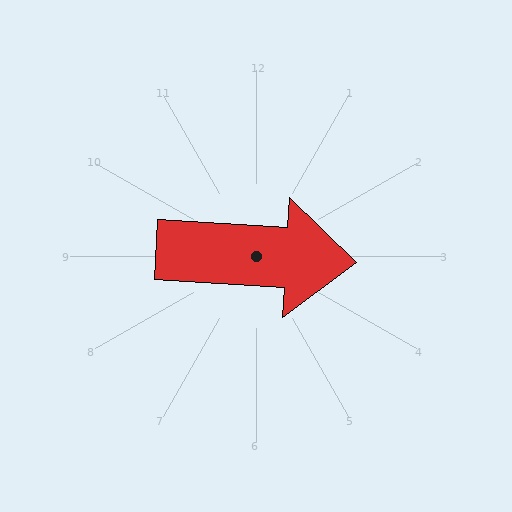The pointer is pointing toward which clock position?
Roughly 3 o'clock.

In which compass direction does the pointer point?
East.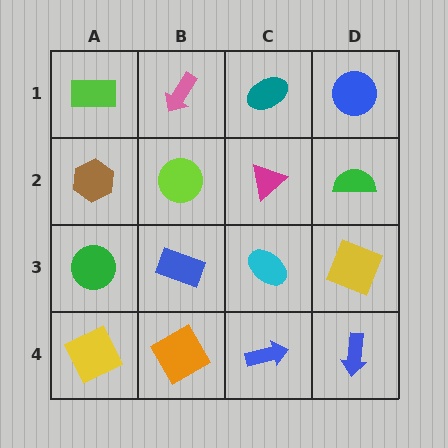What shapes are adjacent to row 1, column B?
A lime circle (row 2, column B), a lime rectangle (row 1, column A), a teal ellipse (row 1, column C).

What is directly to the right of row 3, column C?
A yellow square.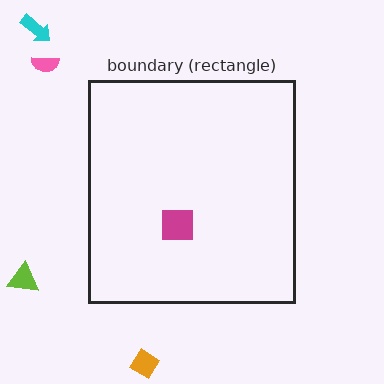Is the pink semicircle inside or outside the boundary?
Outside.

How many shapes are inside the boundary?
1 inside, 4 outside.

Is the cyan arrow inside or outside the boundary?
Outside.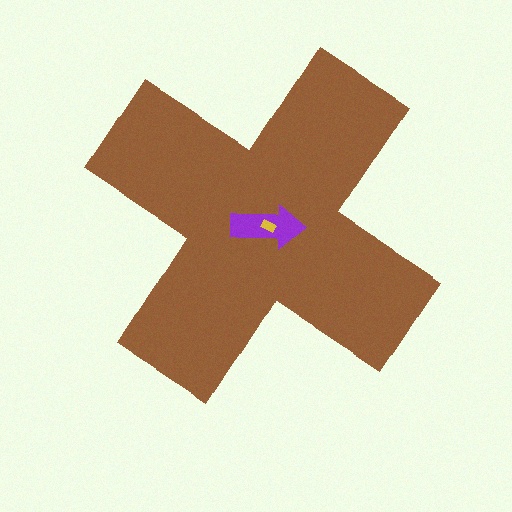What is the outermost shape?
The brown cross.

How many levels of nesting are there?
3.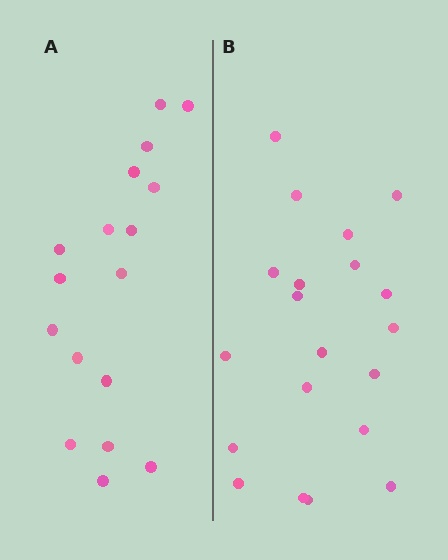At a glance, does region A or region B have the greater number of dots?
Region B (the right region) has more dots.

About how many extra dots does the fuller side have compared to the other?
Region B has just a few more — roughly 2 or 3 more dots than region A.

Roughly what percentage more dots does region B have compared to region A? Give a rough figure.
About 20% more.